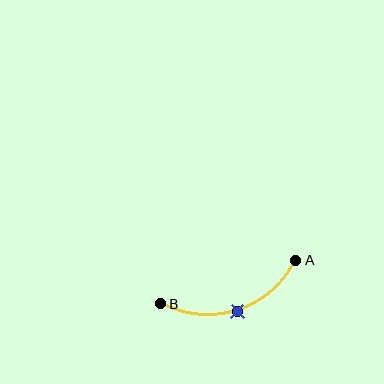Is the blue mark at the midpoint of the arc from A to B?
Yes. The blue mark lies on the arc at equal arc-length from both A and B — it is the arc midpoint.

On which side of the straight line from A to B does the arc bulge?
The arc bulges below the straight line connecting A and B.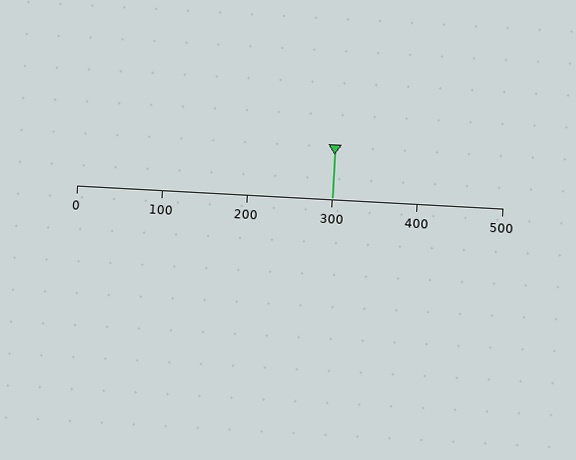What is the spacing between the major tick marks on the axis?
The major ticks are spaced 100 apart.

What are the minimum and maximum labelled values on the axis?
The axis runs from 0 to 500.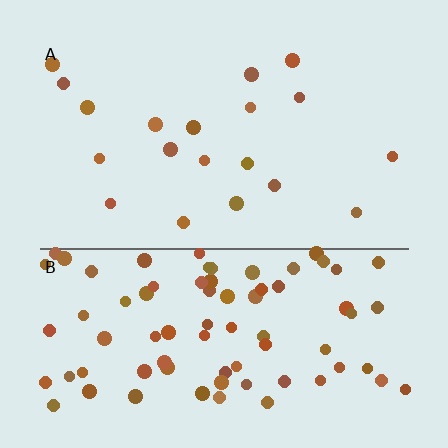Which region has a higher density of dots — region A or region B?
B (the bottom).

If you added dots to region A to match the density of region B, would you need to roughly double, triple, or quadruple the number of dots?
Approximately quadruple.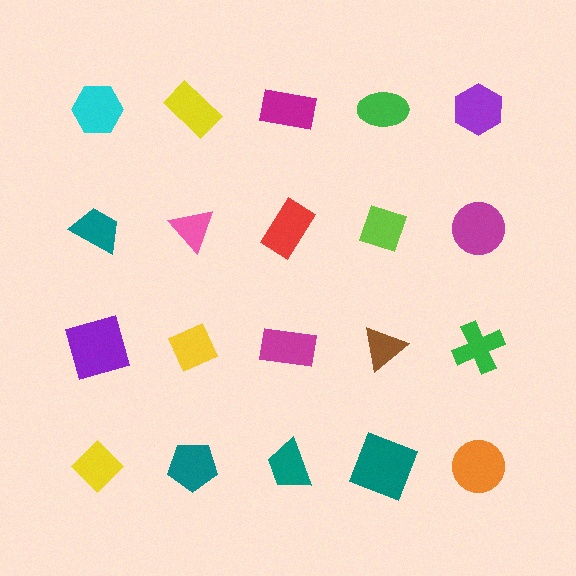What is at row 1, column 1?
A cyan hexagon.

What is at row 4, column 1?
A yellow diamond.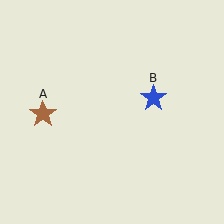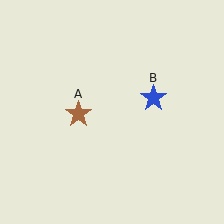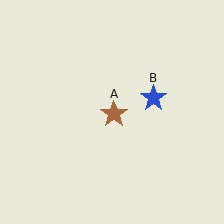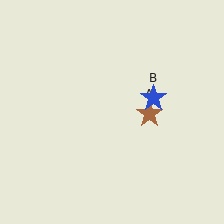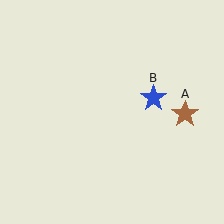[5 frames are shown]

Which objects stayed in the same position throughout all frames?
Blue star (object B) remained stationary.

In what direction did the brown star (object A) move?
The brown star (object A) moved right.